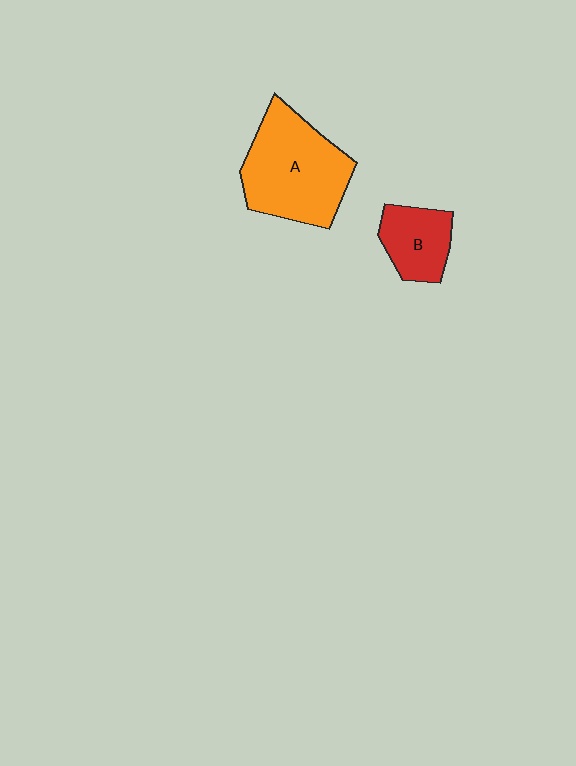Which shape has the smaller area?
Shape B (red).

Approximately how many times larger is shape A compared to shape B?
Approximately 2.1 times.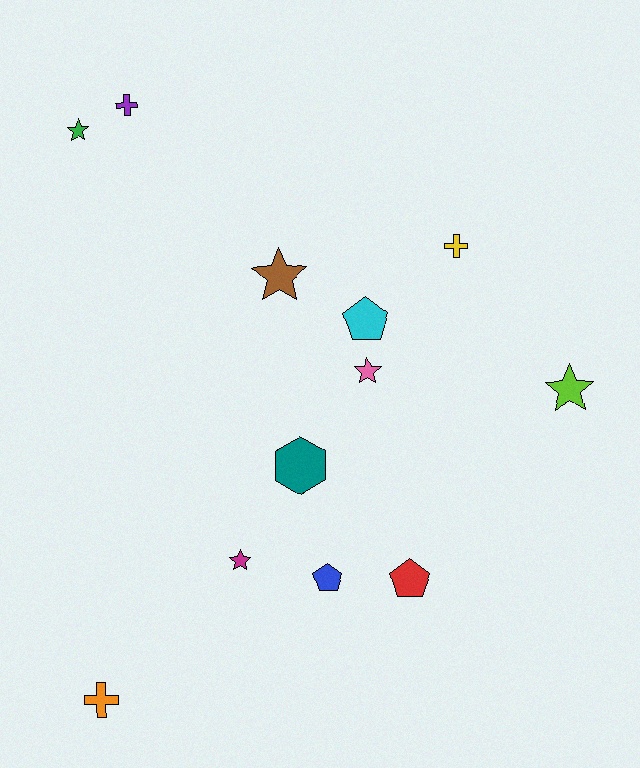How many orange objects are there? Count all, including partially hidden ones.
There is 1 orange object.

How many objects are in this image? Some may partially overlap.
There are 12 objects.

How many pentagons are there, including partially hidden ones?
There are 3 pentagons.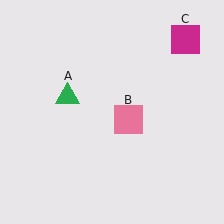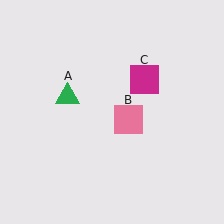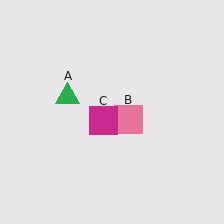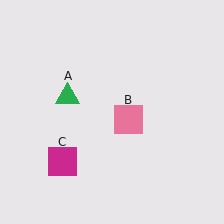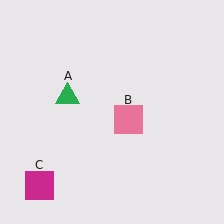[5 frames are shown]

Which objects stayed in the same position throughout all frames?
Green triangle (object A) and pink square (object B) remained stationary.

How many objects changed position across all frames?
1 object changed position: magenta square (object C).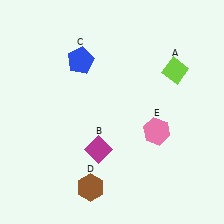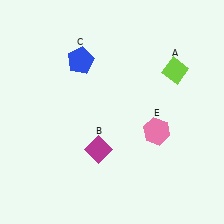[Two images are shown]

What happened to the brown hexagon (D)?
The brown hexagon (D) was removed in Image 2. It was in the bottom-left area of Image 1.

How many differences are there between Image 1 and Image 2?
There is 1 difference between the two images.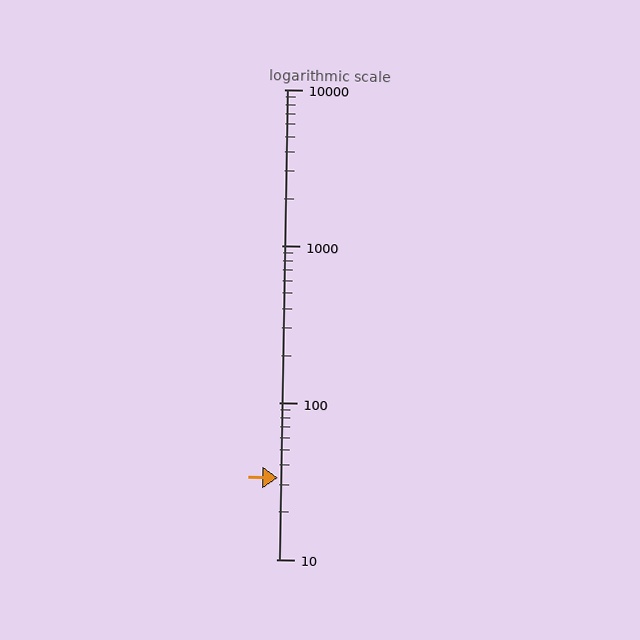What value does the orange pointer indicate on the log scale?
The pointer indicates approximately 33.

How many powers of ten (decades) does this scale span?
The scale spans 3 decades, from 10 to 10000.